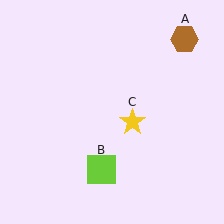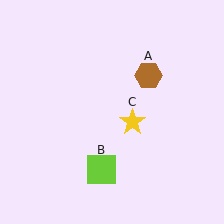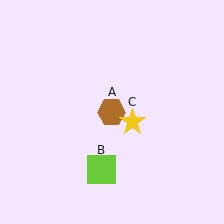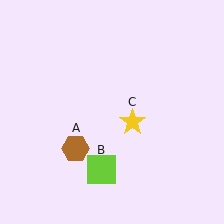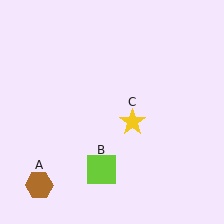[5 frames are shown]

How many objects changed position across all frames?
1 object changed position: brown hexagon (object A).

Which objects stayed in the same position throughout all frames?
Lime square (object B) and yellow star (object C) remained stationary.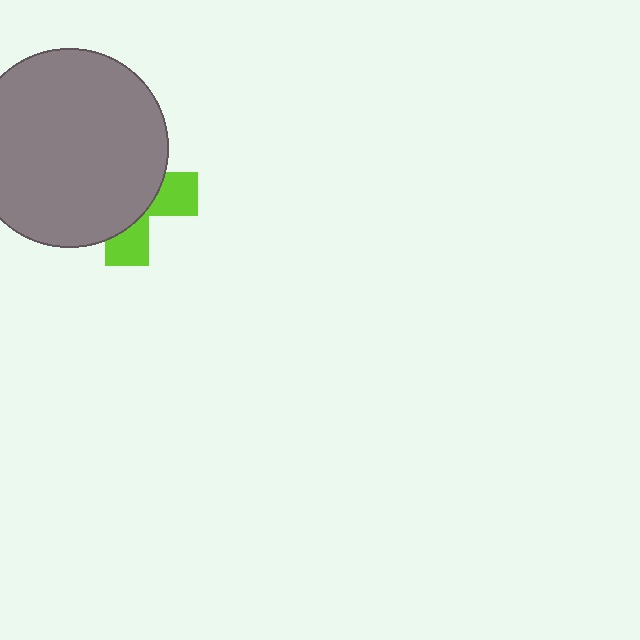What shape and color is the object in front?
The object in front is a gray circle.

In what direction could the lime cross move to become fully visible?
The lime cross could move toward the lower-right. That would shift it out from behind the gray circle entirely.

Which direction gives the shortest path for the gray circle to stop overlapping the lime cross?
Moving toward the upper-left gives the shortest separation.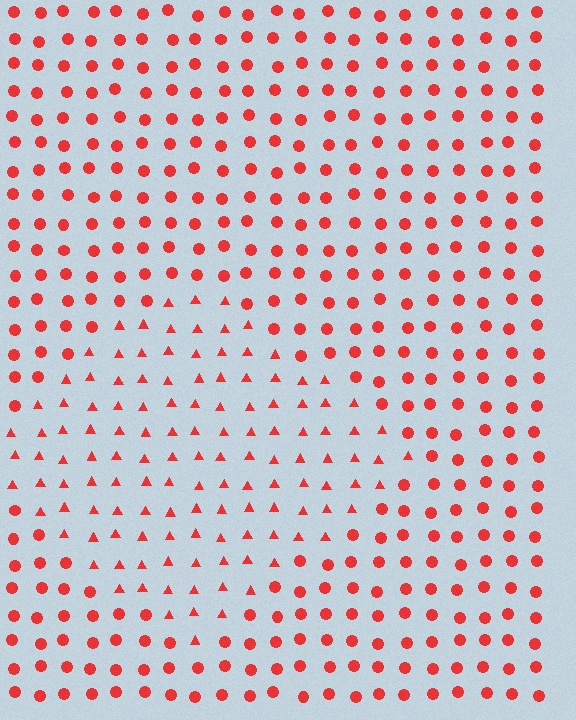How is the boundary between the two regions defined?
The boundary is defined by a change in element shape: triangles inside vs. circles outside. All elements share the same color and spacing.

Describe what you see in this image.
The image is filled with small red elements arranged in a uniform grid. A diamond-shaped region contains triangles, while the surrounding area contains circles. The boundary is defined purely by the change in element shape.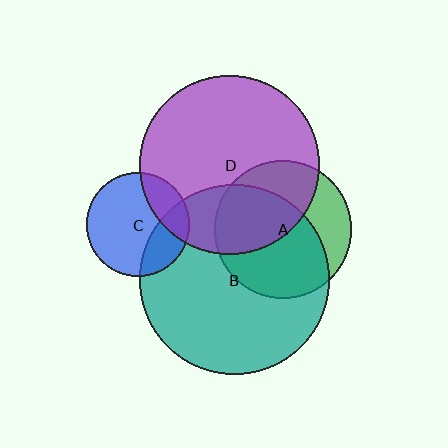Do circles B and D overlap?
Yes.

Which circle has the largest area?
Circle B (teal).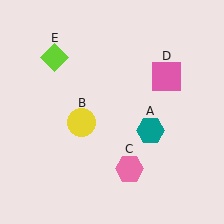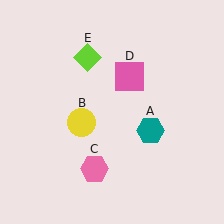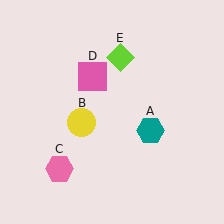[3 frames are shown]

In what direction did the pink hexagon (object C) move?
The pink hexagon (object C) moved left.